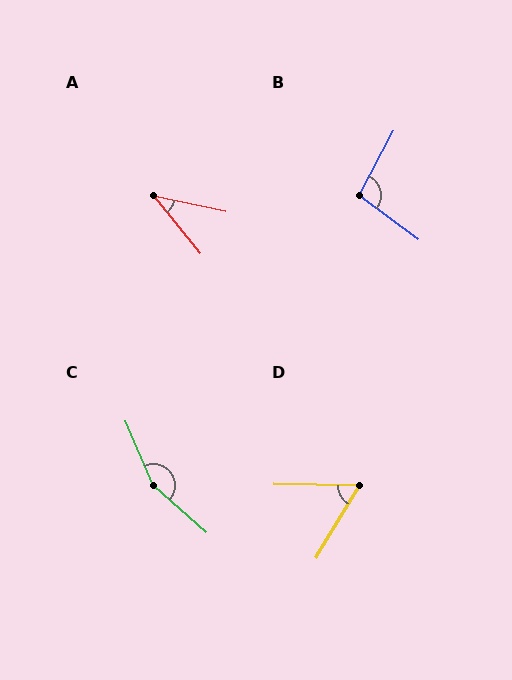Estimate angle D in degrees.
Approximately 60 degrees.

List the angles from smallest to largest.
A (39°), D (60°), B (99°), C (154°).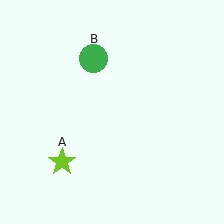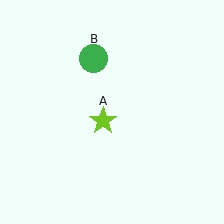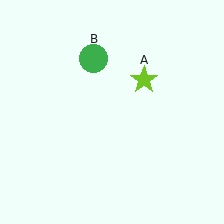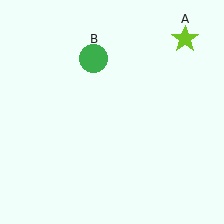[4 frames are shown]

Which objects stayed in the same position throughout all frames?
Green circle (object B) remained stationary.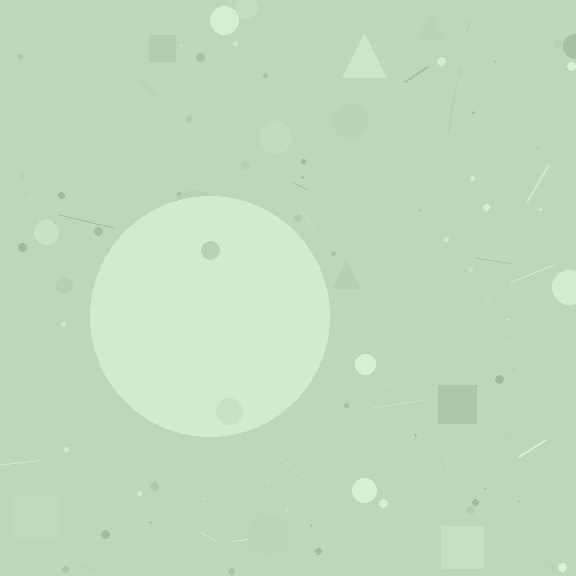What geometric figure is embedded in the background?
A circle is embedded in the background.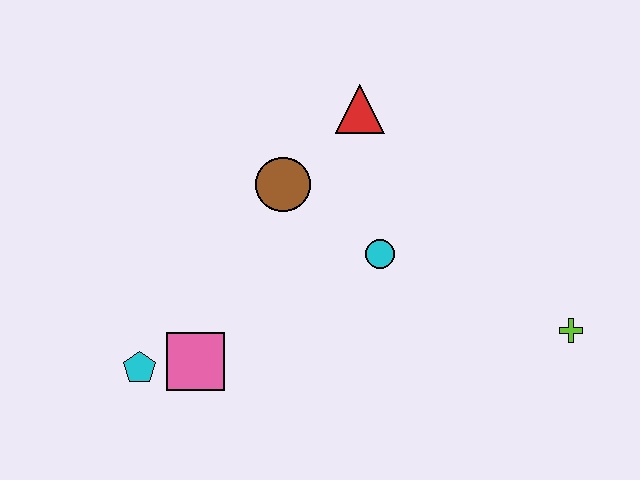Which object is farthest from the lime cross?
The cyan pentagon is farthest from the lime cross.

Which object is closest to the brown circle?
The red triangle is closest to the brown circle.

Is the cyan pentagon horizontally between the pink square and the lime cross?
No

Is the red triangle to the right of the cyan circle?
No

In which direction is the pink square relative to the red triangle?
The pink square is below the red triangle.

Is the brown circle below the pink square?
No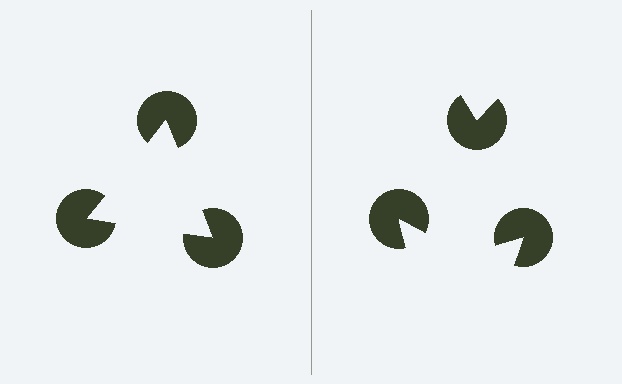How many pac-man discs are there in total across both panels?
6 — 3 on each side.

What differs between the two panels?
The pac-man discs are positioned identically on both sides; only the wedge orientations differ. On the left they align to a triangle; on the right they are misaligned.